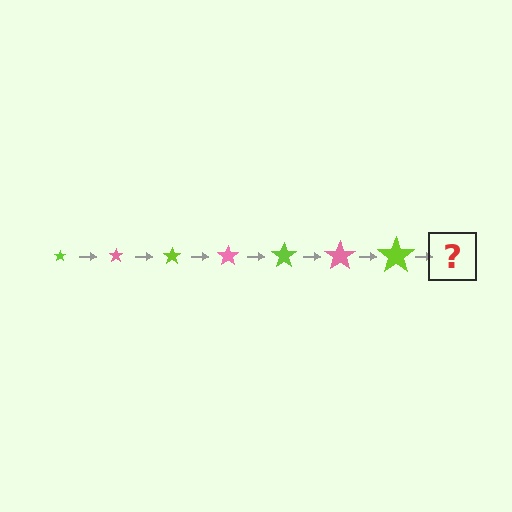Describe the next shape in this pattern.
It should be a pink star, larger than the previous one.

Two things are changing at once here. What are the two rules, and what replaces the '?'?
The two rules are that the star grows larger each step and the color cycles through lime and pink. The '?' should be a pink star, larger than the previous one.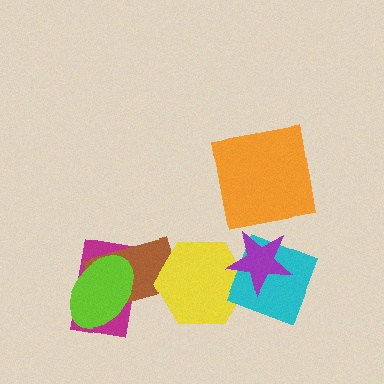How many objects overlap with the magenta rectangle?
2 objects overlap with the magenta rectangle.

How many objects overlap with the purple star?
2 objects overlap with the purple star.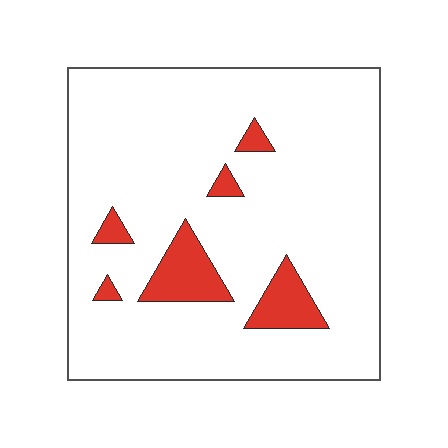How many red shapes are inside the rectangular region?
6.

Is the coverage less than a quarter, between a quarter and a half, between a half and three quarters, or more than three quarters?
Less than a quarter.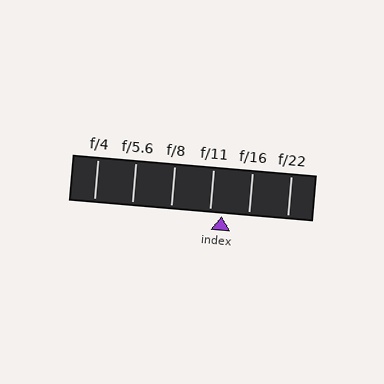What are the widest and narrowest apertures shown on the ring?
The widest aperture shown is f/4 and the narrowest is f/22.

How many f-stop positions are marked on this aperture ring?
There are 6 f-stop positions marked.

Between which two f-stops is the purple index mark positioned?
The index mark is between f/11 and f/16.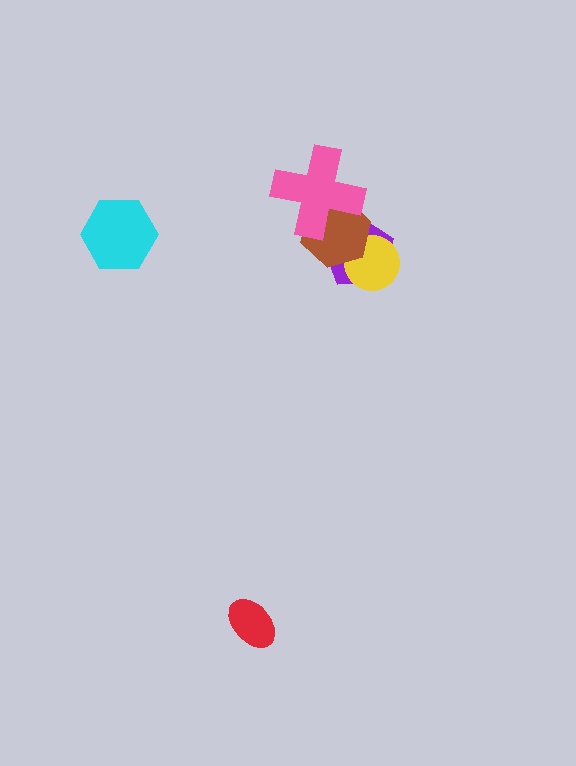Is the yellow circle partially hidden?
Yes, it is partially covered by another shape.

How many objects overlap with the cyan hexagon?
0 objects overlap with the cyan hexagon.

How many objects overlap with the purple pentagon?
3 objects overlap with the purple pentagon.